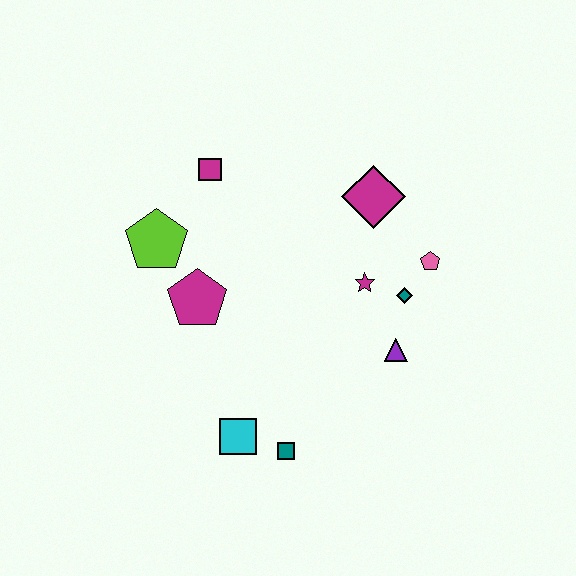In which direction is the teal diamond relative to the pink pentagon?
The teal diamond is below the pink pentagon.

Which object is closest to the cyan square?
The teal square is closest to the cyan square.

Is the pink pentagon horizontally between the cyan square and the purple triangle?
No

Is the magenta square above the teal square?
Yes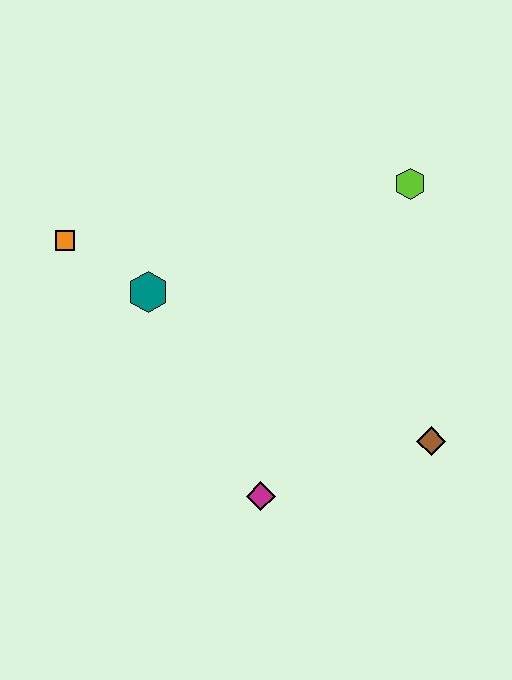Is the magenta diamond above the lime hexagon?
No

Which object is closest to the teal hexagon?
The orange square is closest to the teal hexagon.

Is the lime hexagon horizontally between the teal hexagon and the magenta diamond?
No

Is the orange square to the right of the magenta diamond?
No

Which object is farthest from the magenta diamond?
The lime hexagon is farthest from the magenta diamond.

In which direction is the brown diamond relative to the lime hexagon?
The brown diamond is below the lime hexagon.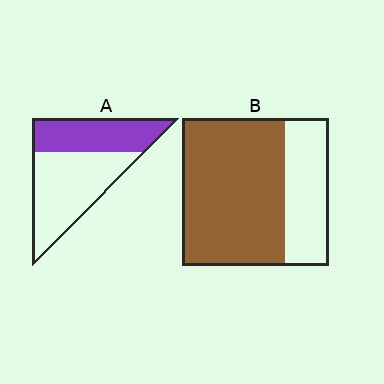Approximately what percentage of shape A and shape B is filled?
A is approximately 40% and B is approximately 70%.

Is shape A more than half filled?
No.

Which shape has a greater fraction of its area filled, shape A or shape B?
Shape B.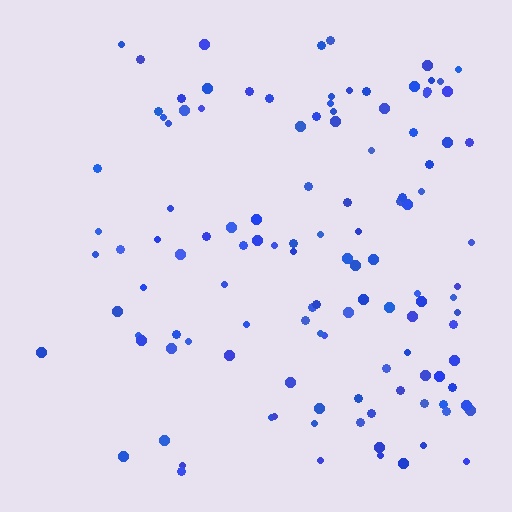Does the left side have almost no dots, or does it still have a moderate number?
Still a moderate number, just noticeably fewer than the right.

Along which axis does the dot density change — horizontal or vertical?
Horizontal.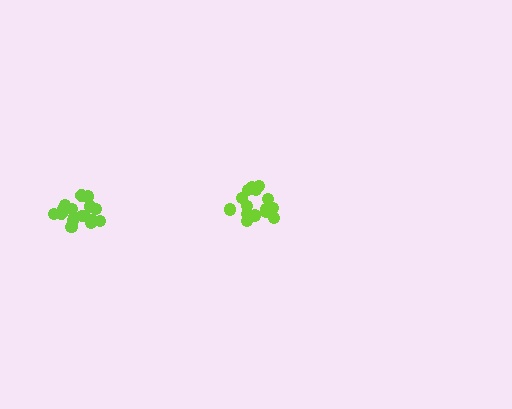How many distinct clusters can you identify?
There are 2 distinct clusters.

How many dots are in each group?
Group 1: 15 dots, Group 2: 17 dots (32 total).